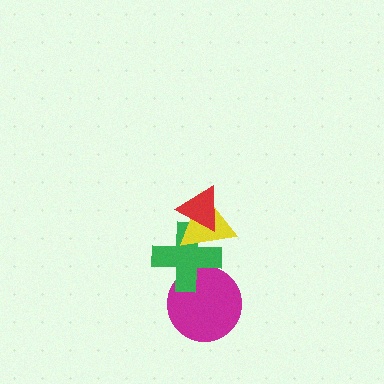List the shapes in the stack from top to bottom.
From top to bottom: the red triangle, the yellow triangle, the green cross, the magenta circle.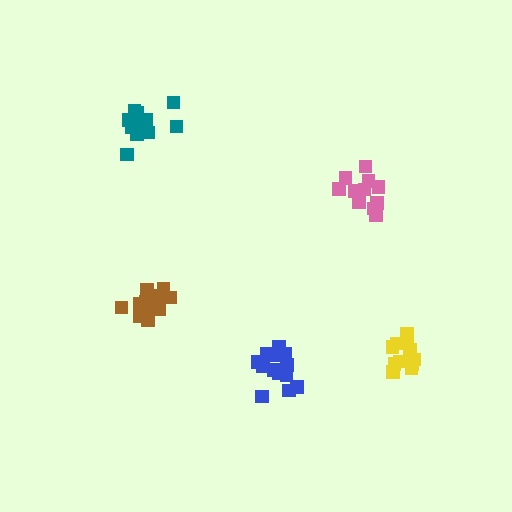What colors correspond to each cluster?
The clusters are colored: teal, pink, yellow, blue, brown.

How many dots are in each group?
Group 1: 12 dots, Group 2: 12 dots, Group 3: 12 dots, Group 4: 14 dots, Group 5: 15 dots (65 total).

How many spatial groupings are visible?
There are 5 spatial groupings.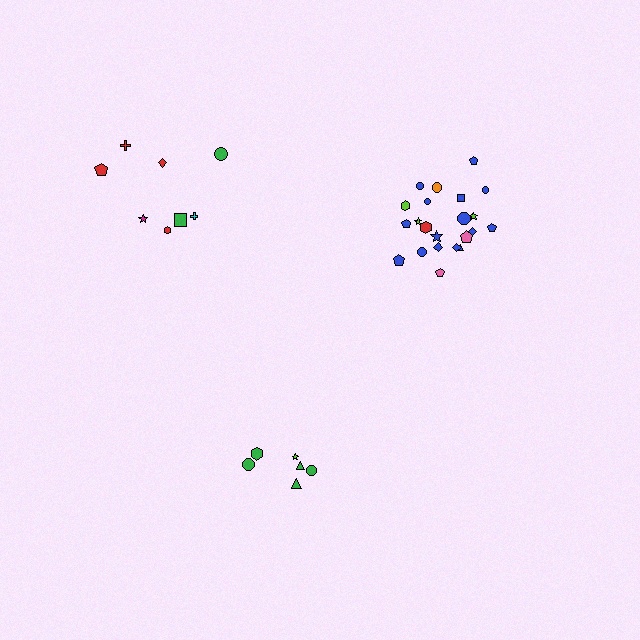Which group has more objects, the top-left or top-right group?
The top-right group.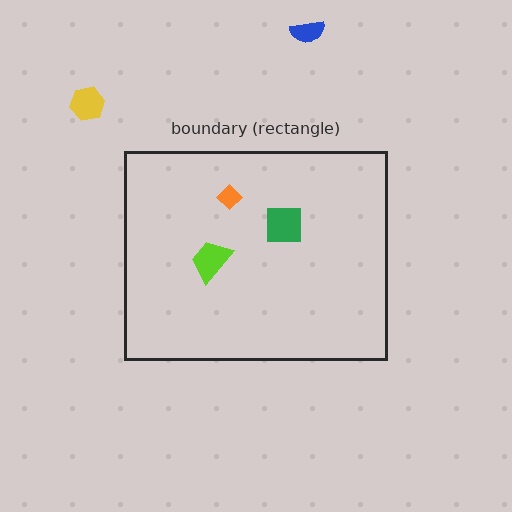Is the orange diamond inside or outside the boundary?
Inside.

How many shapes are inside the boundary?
3 inside, 2 outside.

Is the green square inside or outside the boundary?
Inside.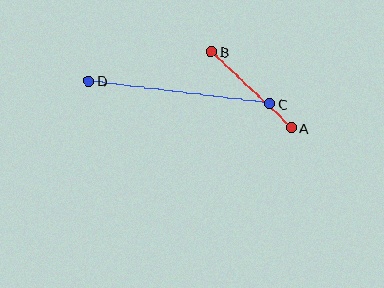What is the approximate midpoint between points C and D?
The midpoint is at approximately (179, 92) pixels.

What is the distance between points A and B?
The distance is approximately 110 pixels.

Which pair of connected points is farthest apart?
Points C and D are farthest apart.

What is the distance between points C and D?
The distance is approximately 182 pixels.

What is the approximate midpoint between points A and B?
The midpoint is at approximately (251, 90) pixels.